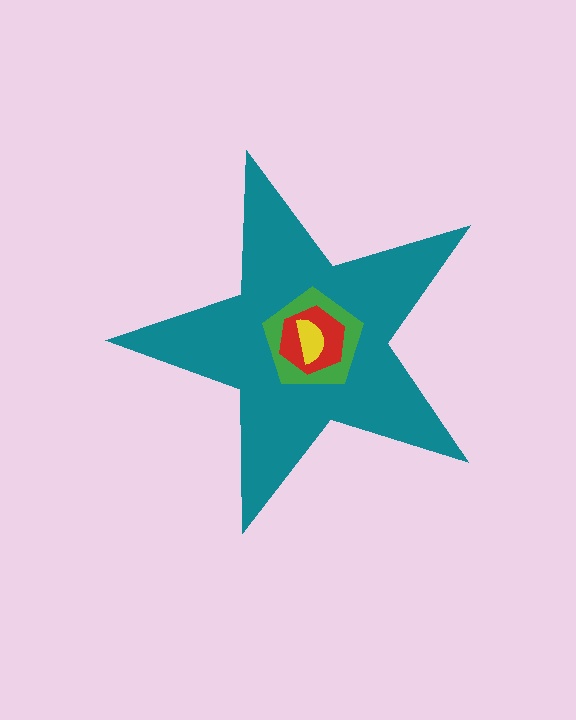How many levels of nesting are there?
4.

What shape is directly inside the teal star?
The green pentagon.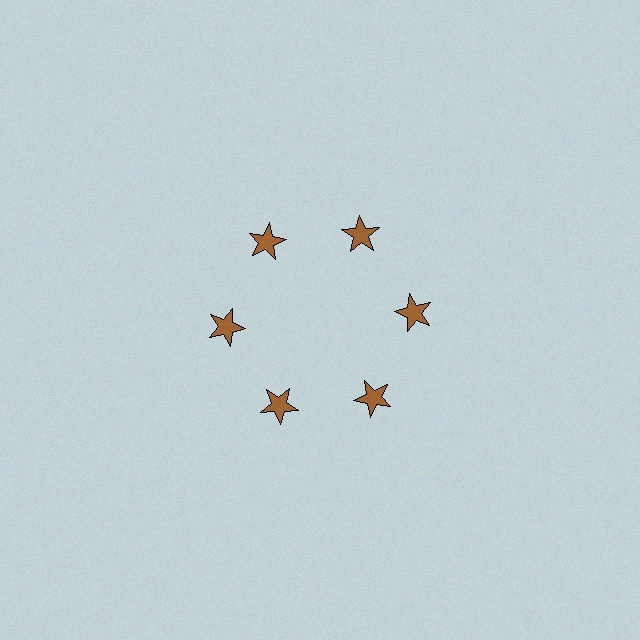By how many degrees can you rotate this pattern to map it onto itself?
The pattern maps onto itself every 60 degrees of rotation.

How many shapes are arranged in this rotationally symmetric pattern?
There are 6 shapes, arranged in 6 groups of 1.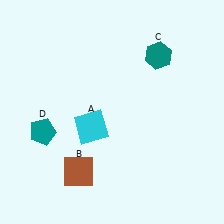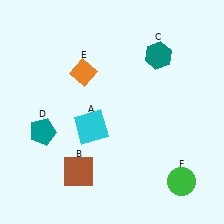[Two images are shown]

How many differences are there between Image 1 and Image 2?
There are 2 differences between the two images.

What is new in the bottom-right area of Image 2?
A green circle (F) was added in the bottom-right area of Image 2.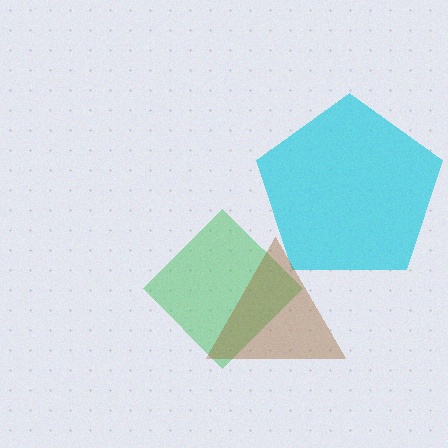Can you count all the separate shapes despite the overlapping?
Yes, there are 3 separate shapes.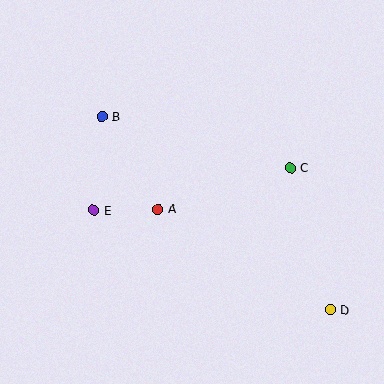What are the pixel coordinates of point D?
Point D is at (330, 310).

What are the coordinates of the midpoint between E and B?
The midpoint between E and B is at (98, 163).